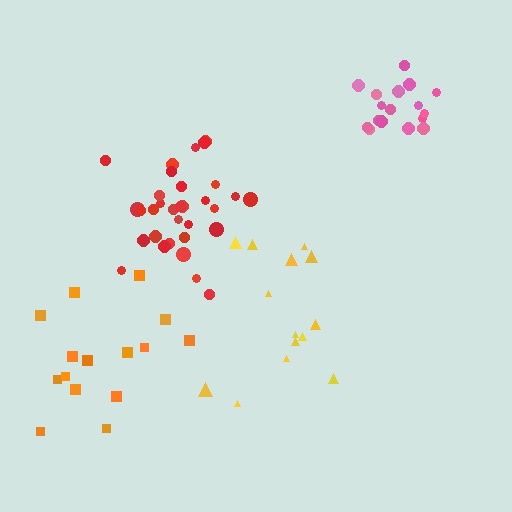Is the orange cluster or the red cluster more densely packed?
Red.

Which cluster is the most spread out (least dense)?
Yellow.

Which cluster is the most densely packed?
Pink.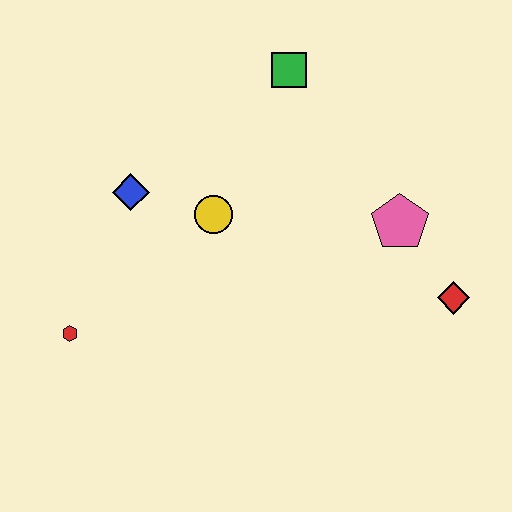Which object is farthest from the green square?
The red hexagon is farthest from the green square.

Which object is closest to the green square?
The yellow circle is closest to the green square.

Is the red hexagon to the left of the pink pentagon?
Yes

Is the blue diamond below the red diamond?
No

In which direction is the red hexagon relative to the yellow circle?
The red hexagon is to the left of the yellow circle.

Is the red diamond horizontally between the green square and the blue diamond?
No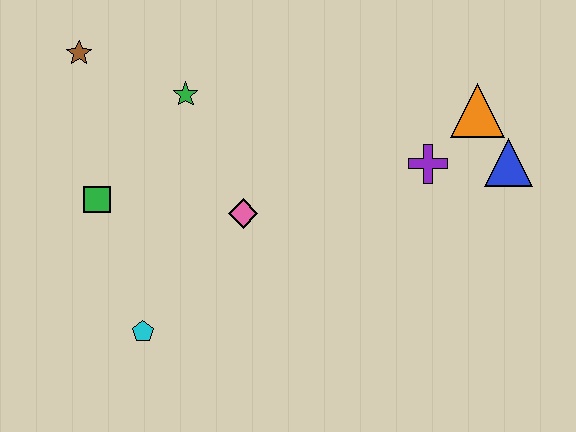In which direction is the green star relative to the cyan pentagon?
The green star is above the cyan pentagon.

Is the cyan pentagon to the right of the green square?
Yes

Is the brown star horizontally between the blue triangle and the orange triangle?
No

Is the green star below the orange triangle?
No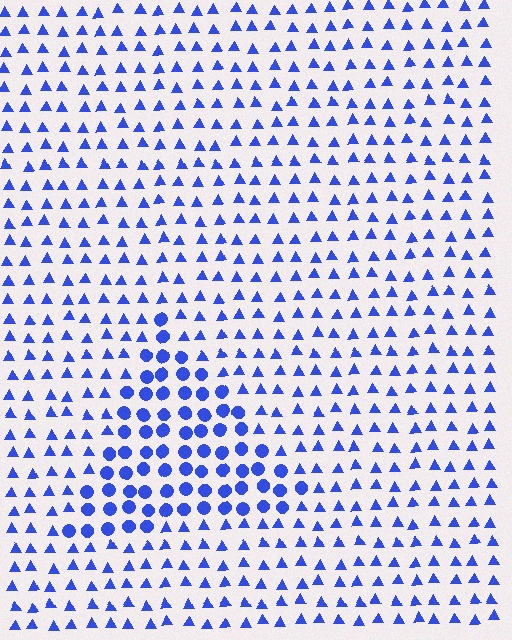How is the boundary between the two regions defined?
The boundary is defined by a change in element shape: circles inside vs. triangles outside. All elements share the same color and spacing.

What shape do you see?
I see a triangle.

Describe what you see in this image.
The image is filled with small blue elements arranged in a uniform grid. A triangle-shaped region contains circles, while the surrounding area contains triangles. The boundary is defined purely by the change in element shape.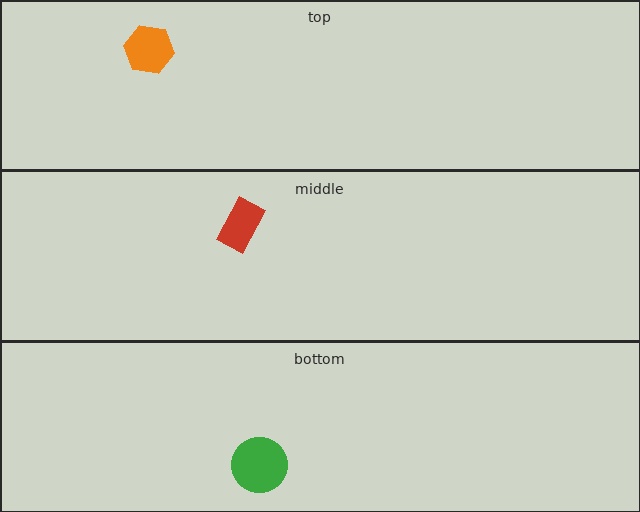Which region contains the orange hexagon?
The top region.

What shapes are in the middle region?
The red rectangle.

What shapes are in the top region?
The orange hexagon.